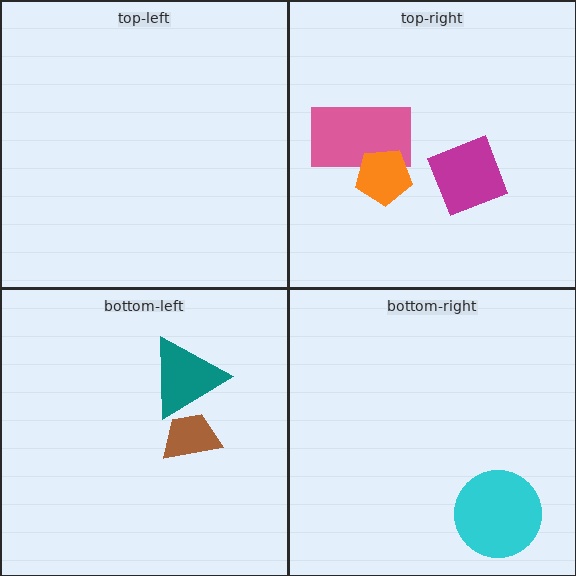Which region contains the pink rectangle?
The top-right region.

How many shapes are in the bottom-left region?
2.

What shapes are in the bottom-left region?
The teal triangle, the brown trapezoid.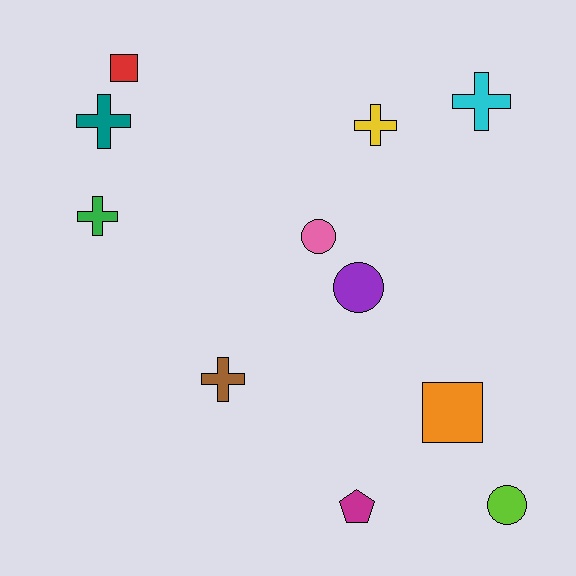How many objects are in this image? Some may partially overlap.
There are 11 objects.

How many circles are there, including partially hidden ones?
There are 3 circles.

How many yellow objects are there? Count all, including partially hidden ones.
There is 1 yellow object.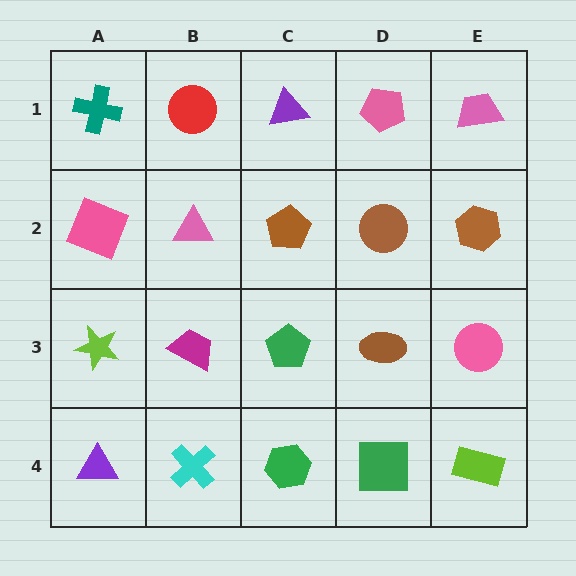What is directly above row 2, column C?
A purple triangle.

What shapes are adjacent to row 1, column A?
A pink square (row 2, column A), a red circle (row 1, column B).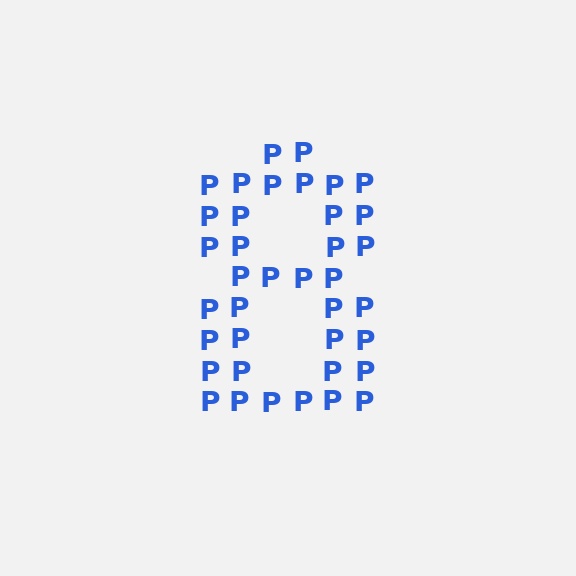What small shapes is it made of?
It is made of small letter P's.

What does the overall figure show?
The overall figure shows the digit 8.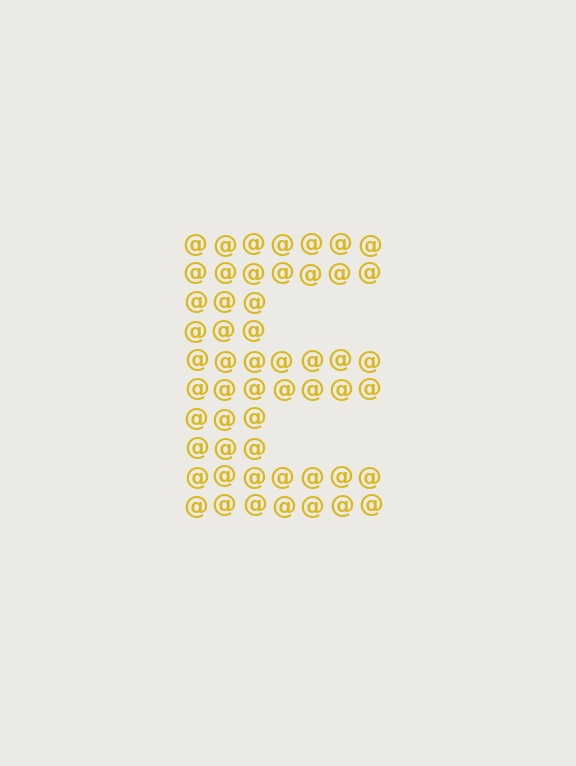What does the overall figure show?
The overall figure shows the letter E.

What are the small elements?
The small elements are at signs.